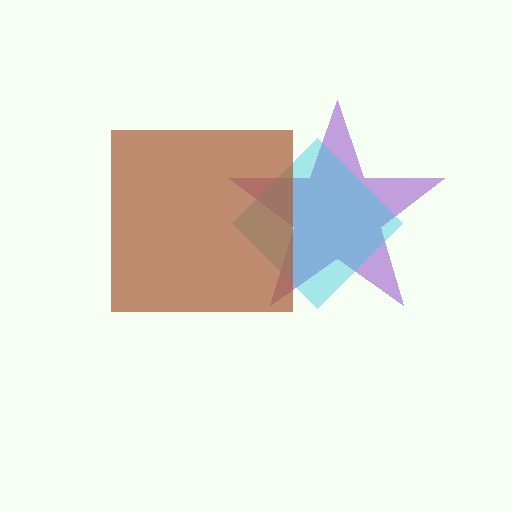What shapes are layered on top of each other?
The layered shapes are: a purple star, a cyan diamond, a brown square.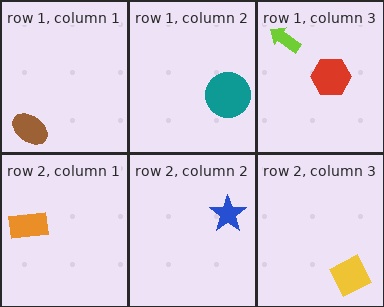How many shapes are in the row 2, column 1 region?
1.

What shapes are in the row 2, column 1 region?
The orange rectangle.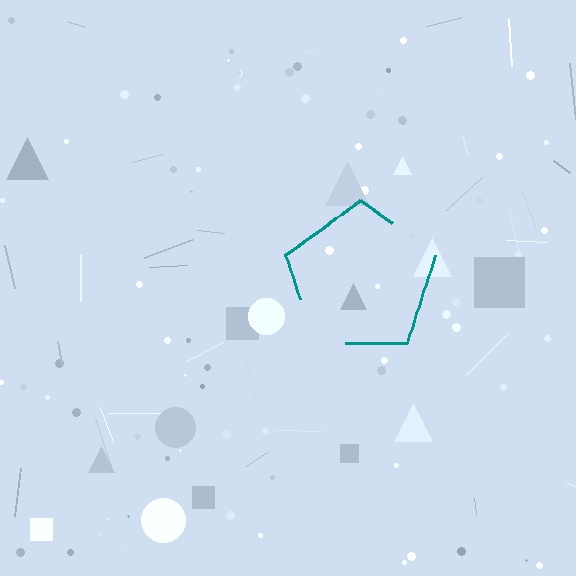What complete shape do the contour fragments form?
The contour fragments form a pentagon.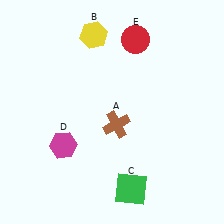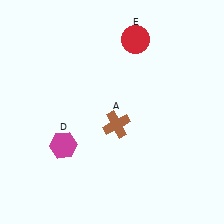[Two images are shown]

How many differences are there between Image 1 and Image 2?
There are 2 differences between the two images.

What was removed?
The yellow hexagon (B), the green square (C) were removed in Image 2.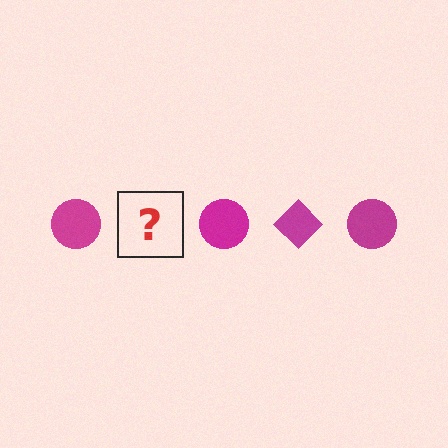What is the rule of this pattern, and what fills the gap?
The rule is that the pattern cycles through circle, diamond shapes in magenta. The gap should be filled with a magenta diamond.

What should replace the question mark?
The question mark should be replaced with a magenta diamond.